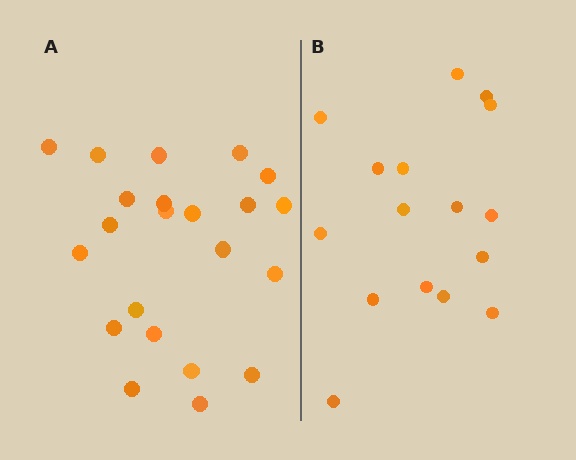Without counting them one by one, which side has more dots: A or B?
Region A (the left region) has more dots.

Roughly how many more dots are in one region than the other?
Region A has about 6 more dots than region B.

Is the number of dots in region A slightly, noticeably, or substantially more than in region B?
Region A has noticeably more, but not dramatically so. The ratio is roughly 1.4 to 1.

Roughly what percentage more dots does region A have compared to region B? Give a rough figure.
About 40% more.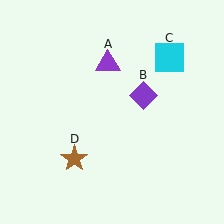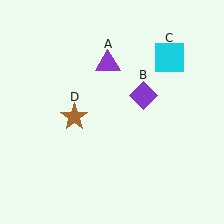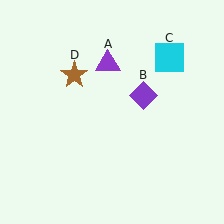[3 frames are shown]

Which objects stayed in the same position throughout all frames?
Purple triangle (object A) and purple diamond (object B) and cyan square (object C) remained stationary.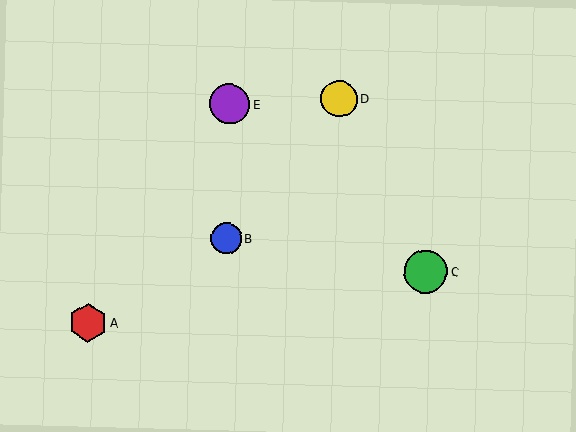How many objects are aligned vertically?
2 objects (B, E) are aligned vertically.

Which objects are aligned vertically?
Objects B, E are aligned vertically.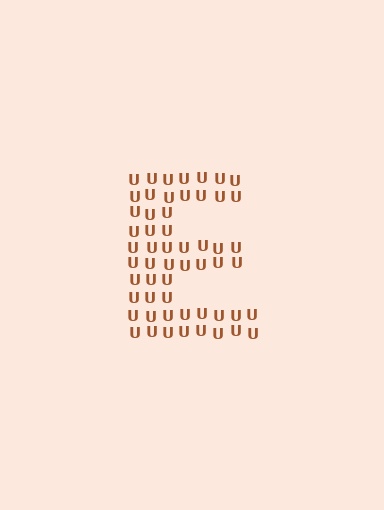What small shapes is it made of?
It is made of small letter U's.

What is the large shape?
The large shape is the letter E.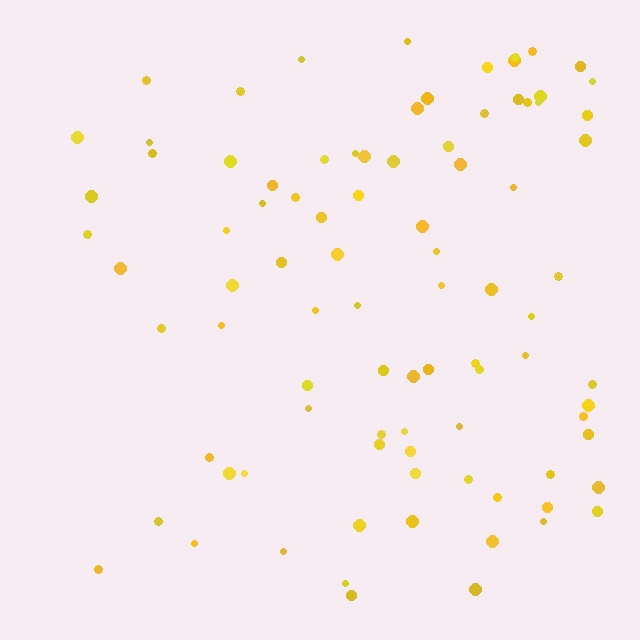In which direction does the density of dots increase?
From left to right, with the right side densest.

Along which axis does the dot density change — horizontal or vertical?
Horizontal.